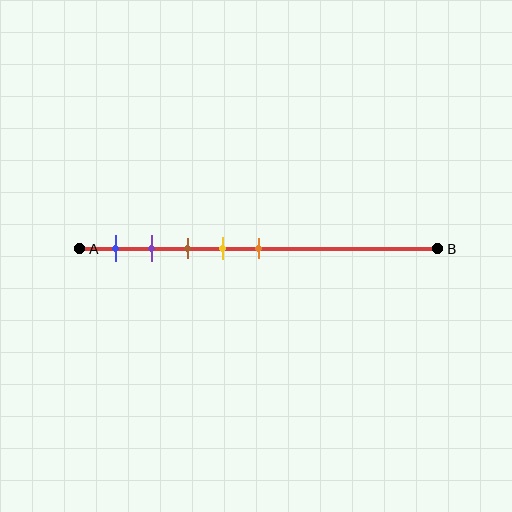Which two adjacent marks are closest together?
The purple and brown marks are the closest adjacent pair.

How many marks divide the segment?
There are 5 marks dividing the segment.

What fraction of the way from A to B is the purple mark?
The purple mark is approximately 20% (0.2) of the way from A to B.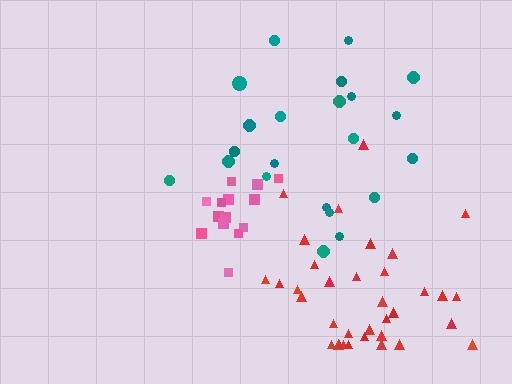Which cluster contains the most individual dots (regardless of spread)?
Red (35).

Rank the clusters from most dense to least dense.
pink, red, teal.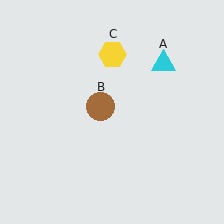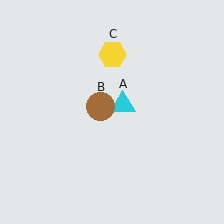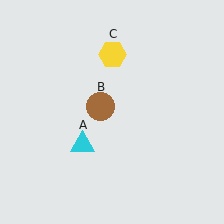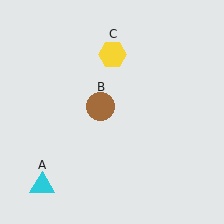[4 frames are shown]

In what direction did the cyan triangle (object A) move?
The cyan triangle (object A) moved down and to the left.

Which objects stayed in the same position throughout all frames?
Brown circle (object B) and yellow hexagon (object C) remained stationary.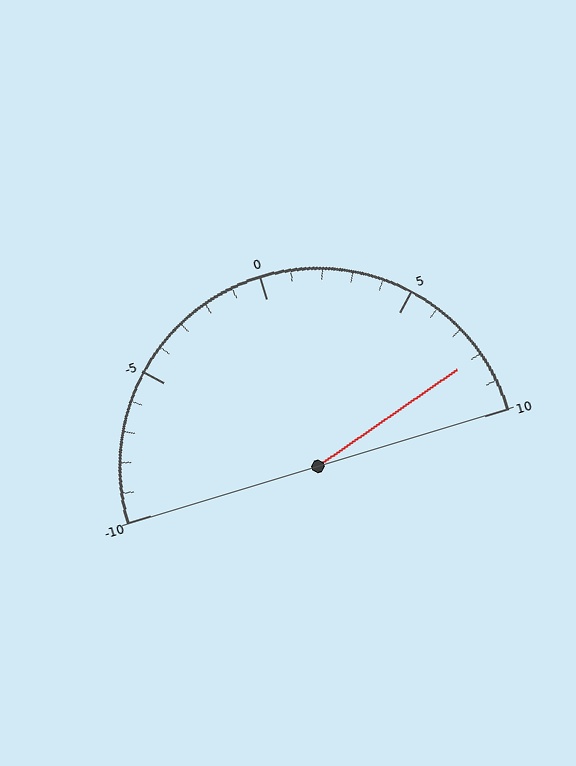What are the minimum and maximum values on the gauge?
The gauge ranges from -10 to 10.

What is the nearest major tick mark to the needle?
The nearest major tick mark is 10.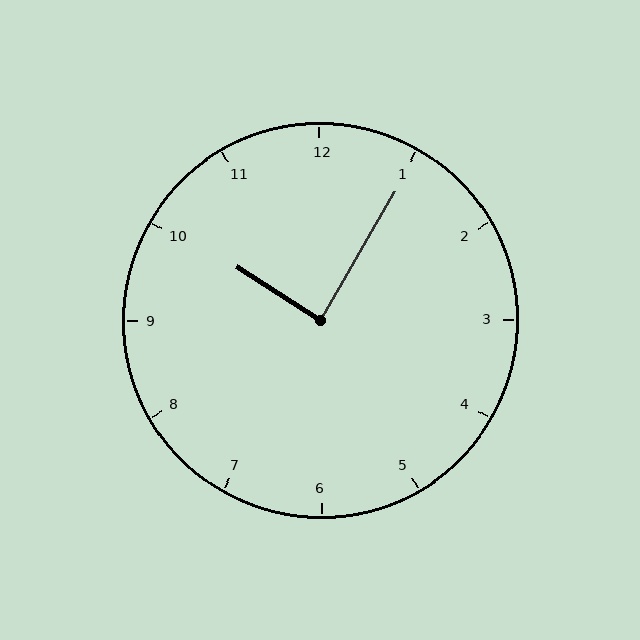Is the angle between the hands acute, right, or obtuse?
It is right.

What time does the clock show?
10:05.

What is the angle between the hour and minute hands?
Approximately 88 degrees.